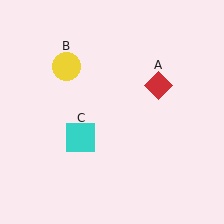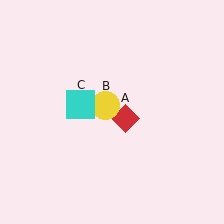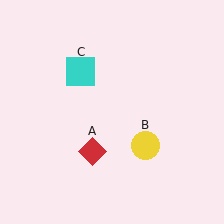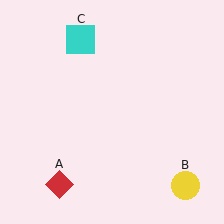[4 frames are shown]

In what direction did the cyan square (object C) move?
The cyan square (object C) moved up.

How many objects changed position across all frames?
3 objects changed position: red diamond (object A), yellow circle (object B), cyan square (object C).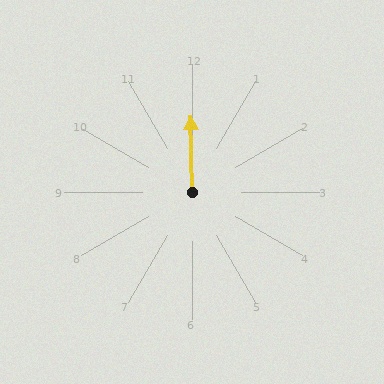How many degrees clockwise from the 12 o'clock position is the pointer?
Approximately 359 degrees.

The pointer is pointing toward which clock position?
Roughly 12 o'clock.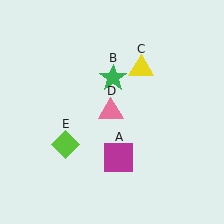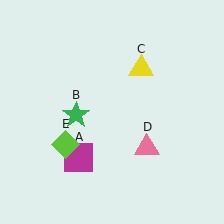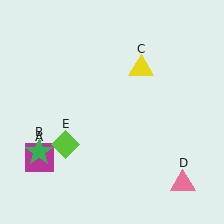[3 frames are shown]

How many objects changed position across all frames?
3 objects changed position: magenta square (object A), green star (object B), pink triangle (object D).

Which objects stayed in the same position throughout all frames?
Yellow triangle (object C) and lime diamond (object E) remained stationary.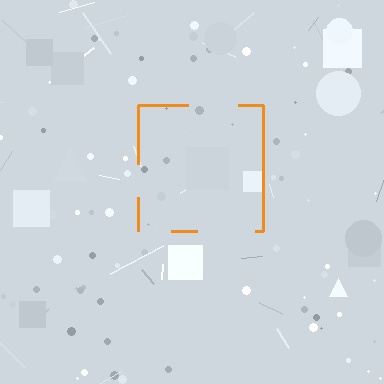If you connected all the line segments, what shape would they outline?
They would outline a square.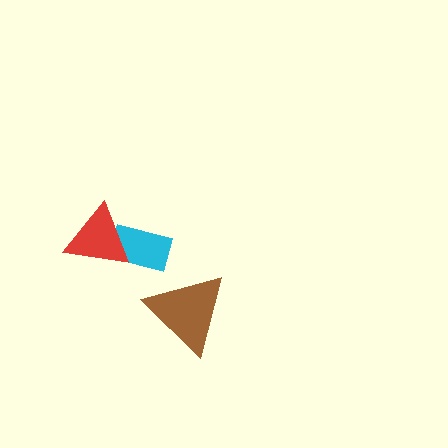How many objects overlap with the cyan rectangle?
1 object overlaps with the cyan rectangle.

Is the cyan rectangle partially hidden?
Yes, it is partially covered by another shape.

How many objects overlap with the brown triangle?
0 objects overlap with the brown triangle.